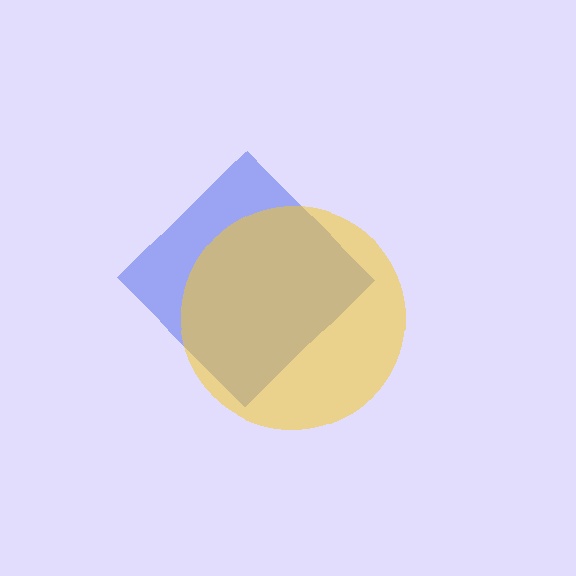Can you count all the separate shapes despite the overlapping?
Yes, there are 2 separate shapes.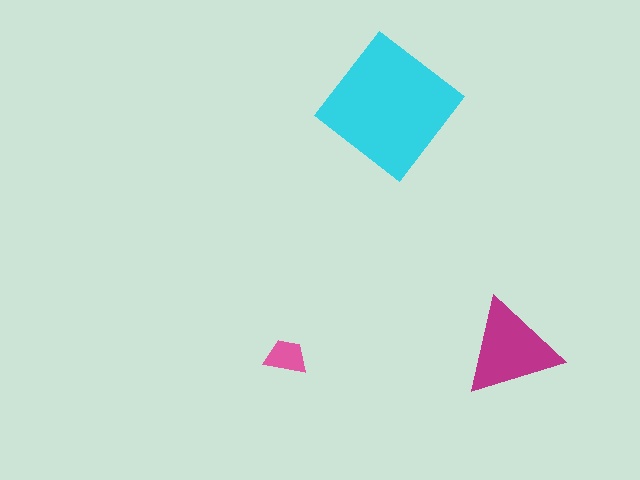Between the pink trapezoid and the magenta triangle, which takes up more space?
The magenta triangle.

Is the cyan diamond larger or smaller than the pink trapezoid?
Larger.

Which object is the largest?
The cyan diamond.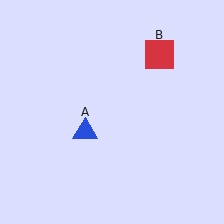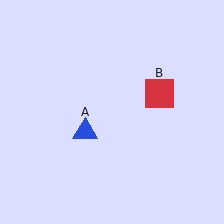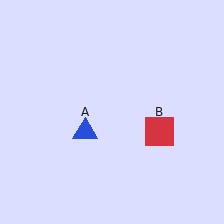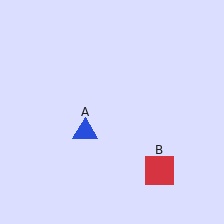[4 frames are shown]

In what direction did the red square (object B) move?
The red square (object B) moved down.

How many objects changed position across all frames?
1 object changed position: red square (object B).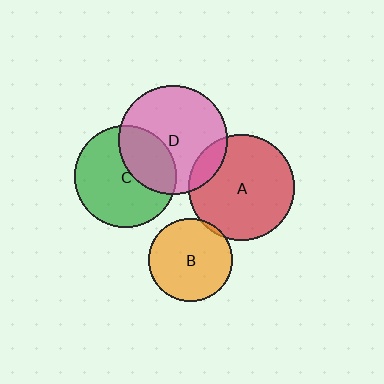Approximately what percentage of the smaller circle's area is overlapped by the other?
Approximately 10%.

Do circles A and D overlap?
Yes.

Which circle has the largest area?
Circle D (pink).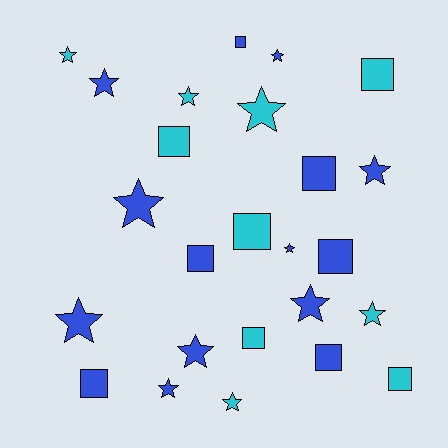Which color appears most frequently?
Blue, with 15 objects.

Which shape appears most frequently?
Star, with 14 objects.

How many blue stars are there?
There are 9 blue stars.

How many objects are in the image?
There are 25 objects.